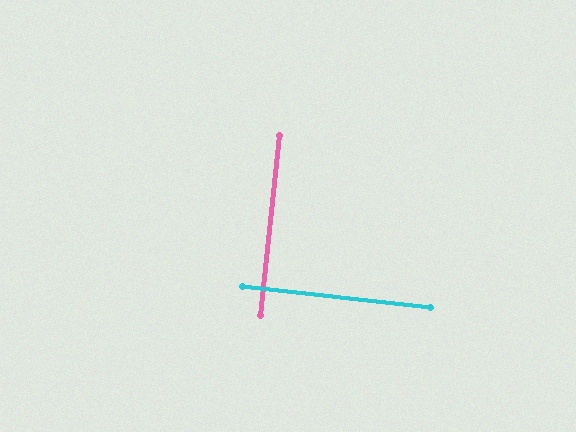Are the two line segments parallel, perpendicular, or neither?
Perpendicular — they meet at approximately 90°.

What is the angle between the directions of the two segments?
Approximately 90 degrees.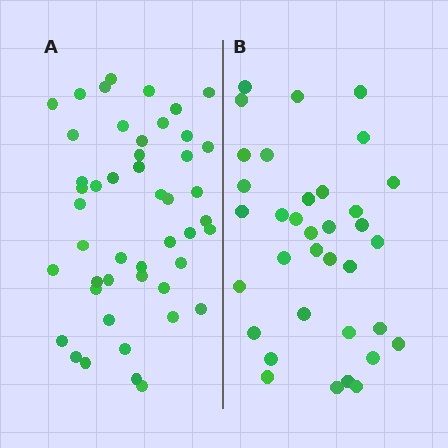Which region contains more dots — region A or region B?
Region A (the left region) has more dots.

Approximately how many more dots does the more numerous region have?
Region A has roughly 12 or so more dots than region B.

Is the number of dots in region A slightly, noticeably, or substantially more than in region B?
Region A has noticeably more, but not dramatically so. The ratio is roughly 1.3 to 1.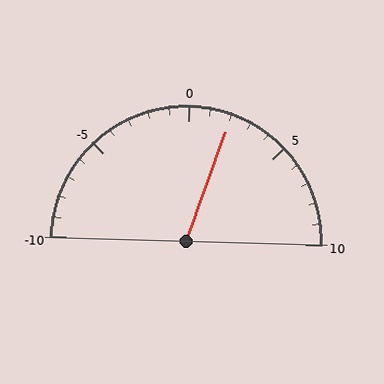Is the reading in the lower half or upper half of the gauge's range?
The reading is in the upper half of the range (-10 to 10).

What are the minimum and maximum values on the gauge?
The gauge ranges from -10 to 10.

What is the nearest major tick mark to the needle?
The nearest major tick mark is 0.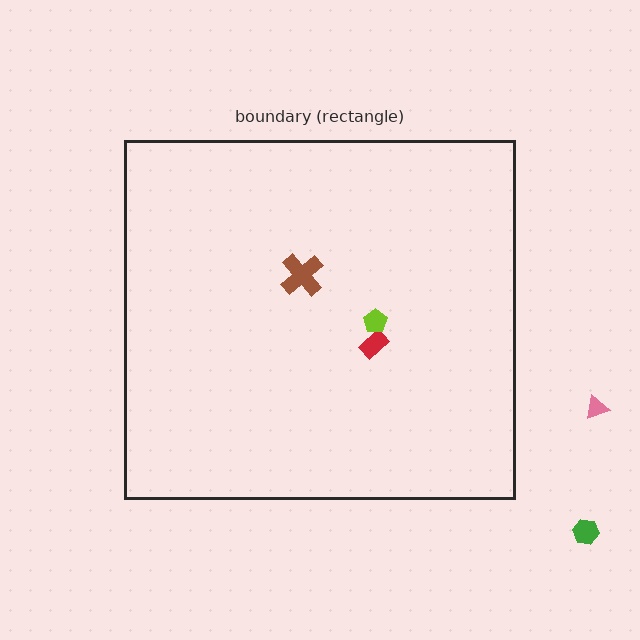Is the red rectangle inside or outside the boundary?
Inside.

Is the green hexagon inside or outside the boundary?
Outside.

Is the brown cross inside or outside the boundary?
Inside.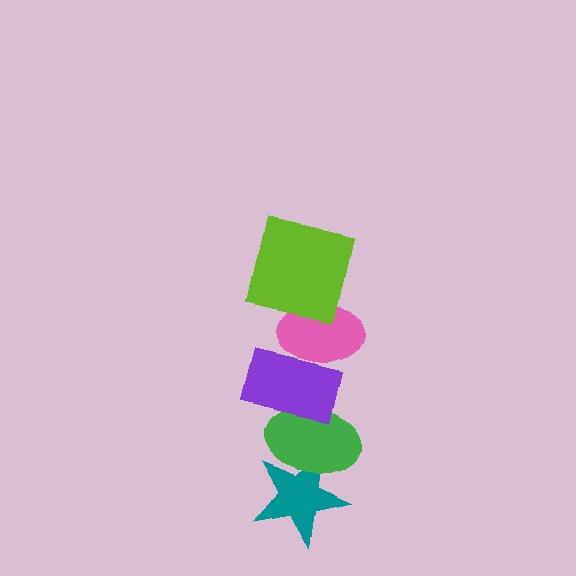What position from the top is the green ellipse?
The green ellipse is 4th from the top.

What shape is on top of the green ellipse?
The purple rectangle is on top of the green ellipse.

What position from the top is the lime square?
The lime square is 1st from the top.